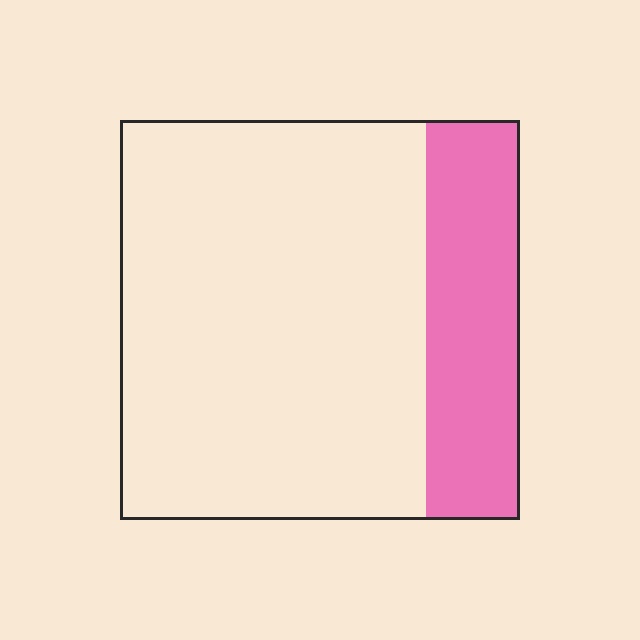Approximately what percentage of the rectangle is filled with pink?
Approximately 25%.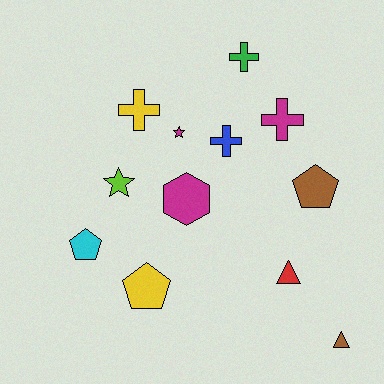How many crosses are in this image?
There are 4 crosses.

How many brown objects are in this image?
There are 2 brown objects.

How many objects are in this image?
There are 12 objects.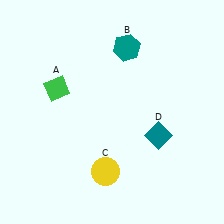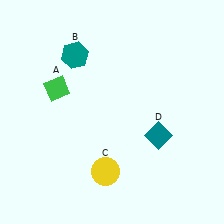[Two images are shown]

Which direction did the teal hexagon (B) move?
The teal hexagon (B) moved left.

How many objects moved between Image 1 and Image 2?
1 object moved between the two images.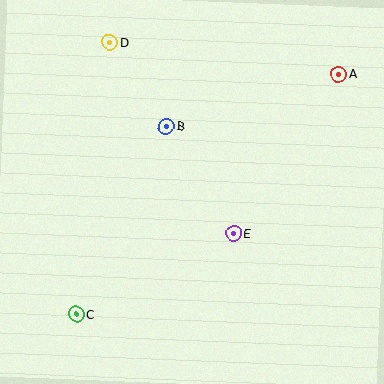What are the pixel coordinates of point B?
Point B is at (166, 126).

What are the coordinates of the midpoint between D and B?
The midpoint between D and B is at (138, 84).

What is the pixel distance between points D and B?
The distance between D and B is 101 pixels.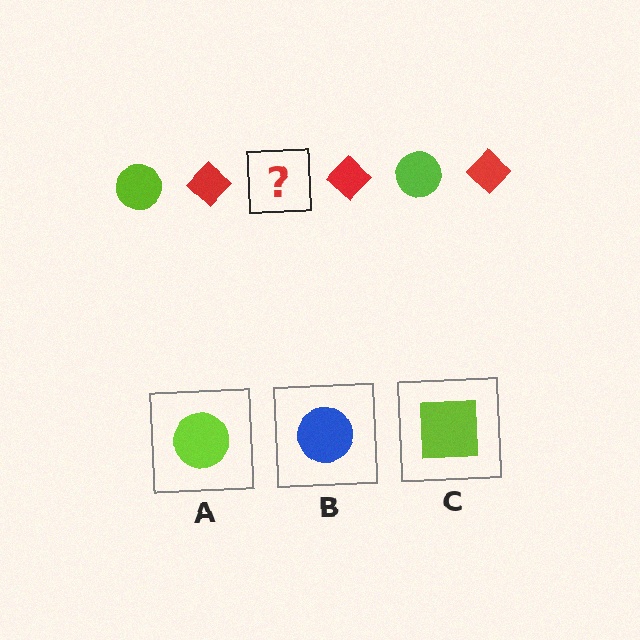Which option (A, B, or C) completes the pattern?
A.